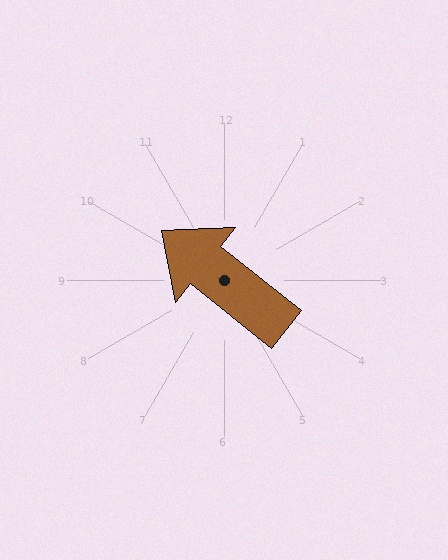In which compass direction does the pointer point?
Northwest.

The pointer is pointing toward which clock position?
Roughly 10 o'clock.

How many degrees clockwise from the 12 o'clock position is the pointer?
Approximately 309 degrees.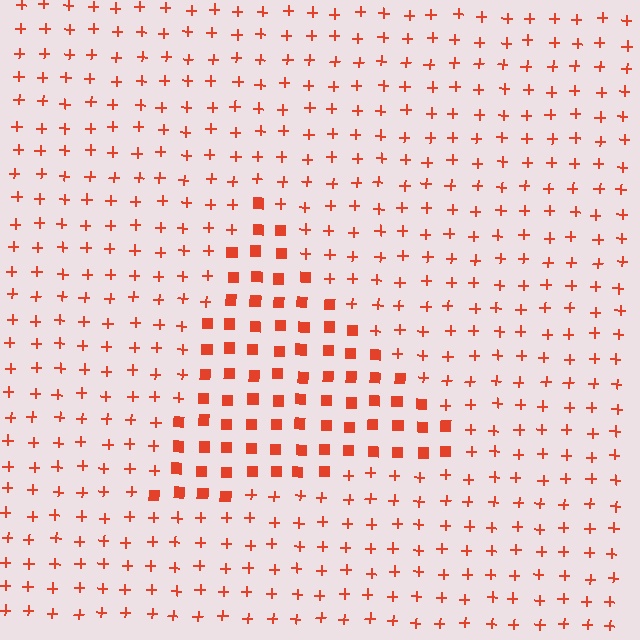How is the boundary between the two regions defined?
The boundary is defined by a change in element shape: squares inside vs. plus signs outside. All elements share the same color and spacing.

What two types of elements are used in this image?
The image uses squares inside the triangle region and plus signs outside it.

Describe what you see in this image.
The image is filled with small red elements arranged in a uniform grid. A triangle-shaped region contains squares, while the surrounding area contains plus signs. The boundary is defined purely by the change in element shape.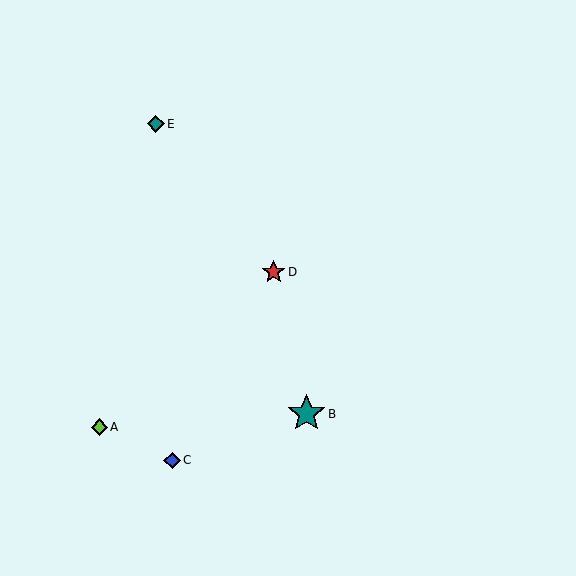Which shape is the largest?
The teal star (labeled B) is the largest.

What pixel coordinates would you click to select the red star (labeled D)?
Click at (274, 272) to select the red star D.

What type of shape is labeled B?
Shape B is a teal star.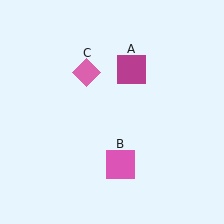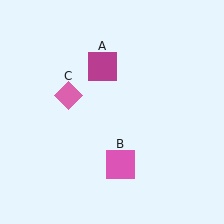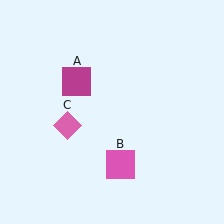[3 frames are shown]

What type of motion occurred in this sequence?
The magenta square (object A), pink diamond (object C) rotated counterclockwise around the center of the scene.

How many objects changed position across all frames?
2 objects changed position: magenta square (object A), pink diamond (object C).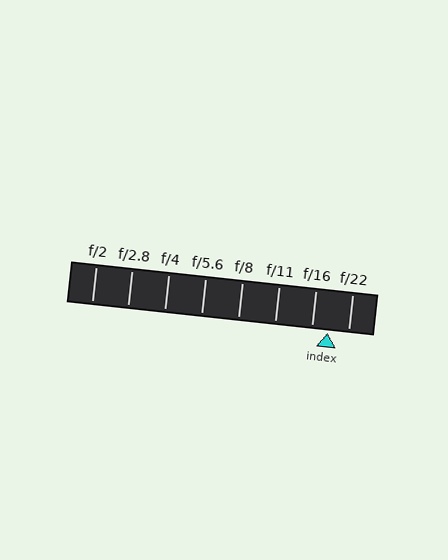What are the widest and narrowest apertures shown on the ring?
The widest aperture shown is f/2 and the narrowest is f/22.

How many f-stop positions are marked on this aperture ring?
There are 8 f-stop positions marked.